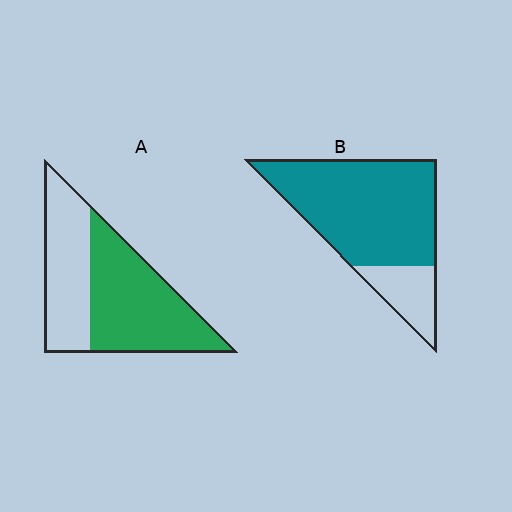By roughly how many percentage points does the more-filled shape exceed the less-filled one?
By roughly 20 percentage points (B over A).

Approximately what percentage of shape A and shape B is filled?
A is approximately 60% and B is approximately 80%.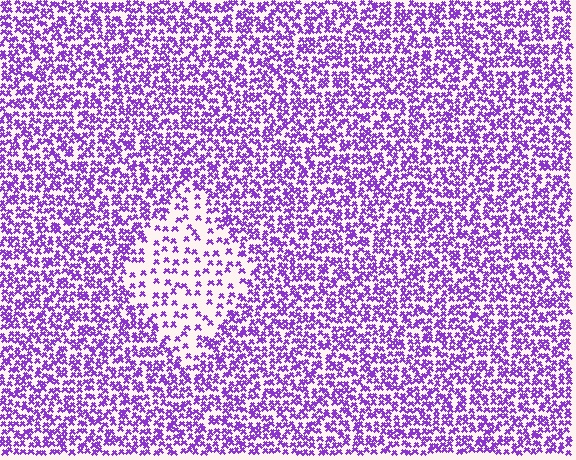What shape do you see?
I see a diamond.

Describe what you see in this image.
The image contains small purple elements arranged at two different densities. A diamond-shaped region is visible where the elements are less densely packed than the surrounding area.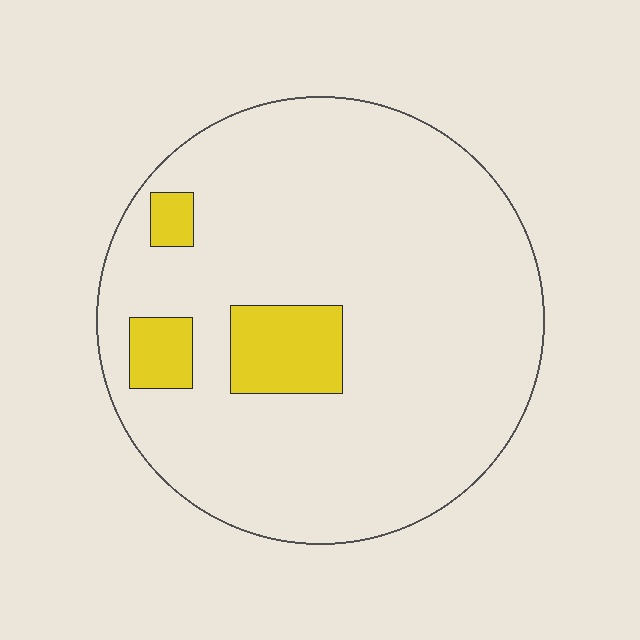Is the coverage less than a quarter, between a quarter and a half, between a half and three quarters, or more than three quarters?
Less than a quarter.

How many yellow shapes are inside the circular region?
3.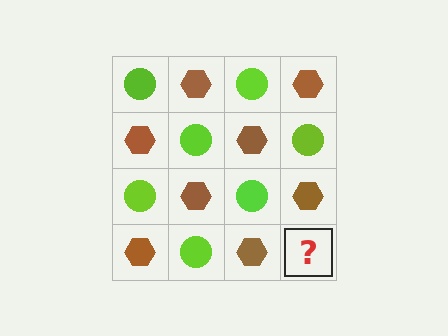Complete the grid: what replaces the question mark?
The question mark should be replaced with a lime circle.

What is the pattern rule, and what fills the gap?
The rule is that it alternates lime circle and brown hexagon in a checkerboard pattern. The gap should be filled with a lime circle.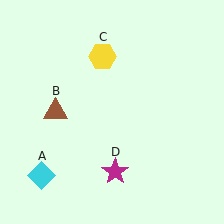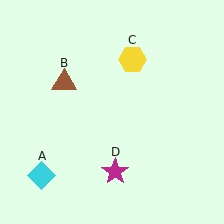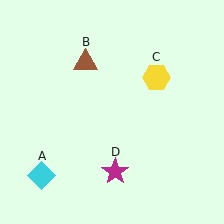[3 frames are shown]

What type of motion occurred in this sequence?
The brown triangle (object B), yellow hexagon (object C) rotated clockwise around the center of the scene.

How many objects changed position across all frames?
2 objects changed position: brown triangle (object B), yellow hexagon (object C).